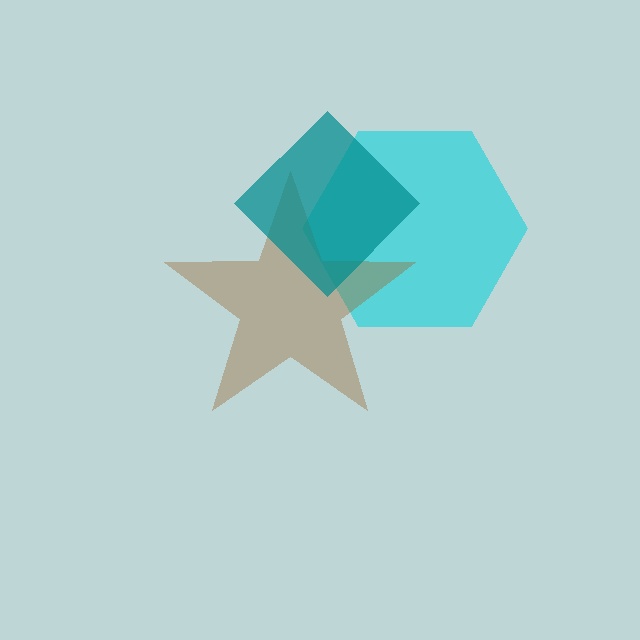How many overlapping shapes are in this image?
There are 3 overlapping shapes in the image.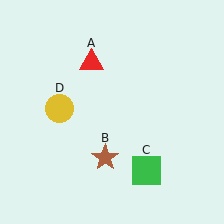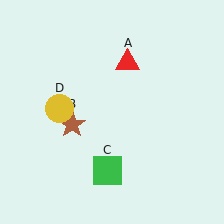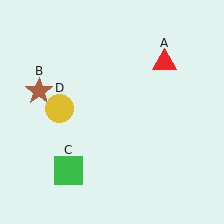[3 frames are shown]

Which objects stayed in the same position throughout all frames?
Yellow circle (object D) remained stationary.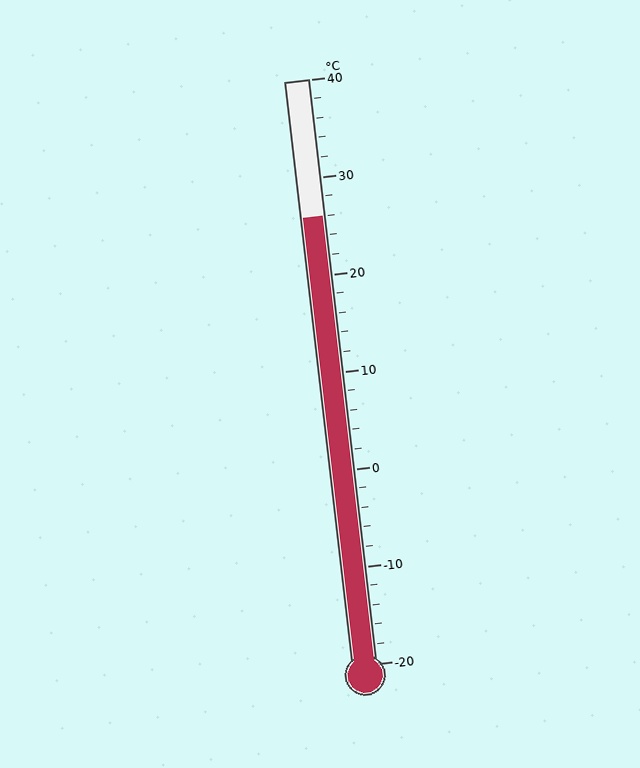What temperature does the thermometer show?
The thermometer shows approximately 26°C.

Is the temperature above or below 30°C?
The temperature is below 30°C.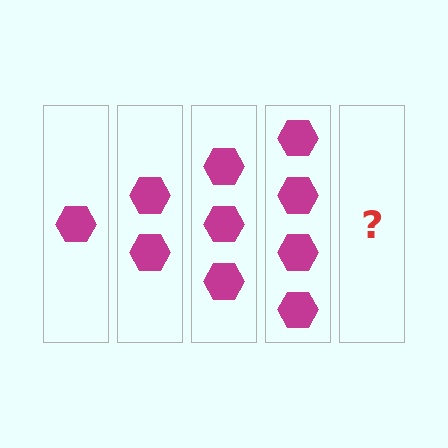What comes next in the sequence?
The next element should be 5 hexagons.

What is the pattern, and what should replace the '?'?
The pattern is that each step adds one more hexagon. The '?' should be 5 hexagons.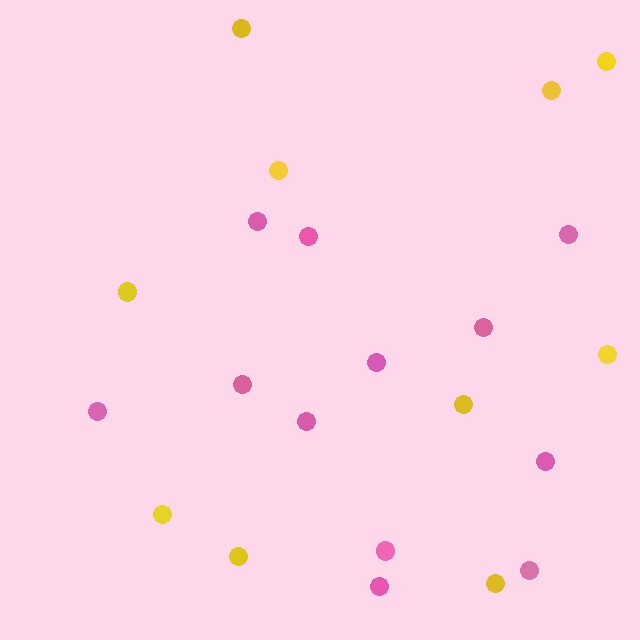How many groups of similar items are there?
There are 2 groups: one group of yellow circles (10) and one group of pink circles (12).